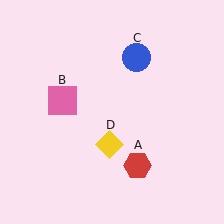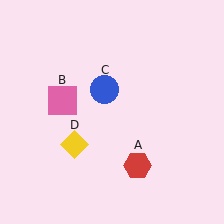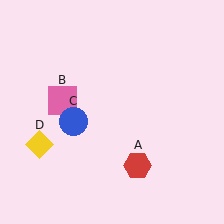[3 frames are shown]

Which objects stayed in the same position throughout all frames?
Red hexagon (object A) and pink square (object B) remained stationary.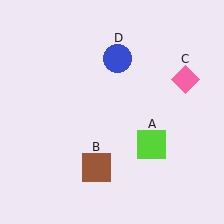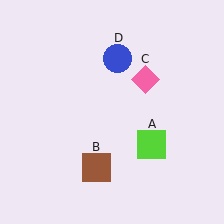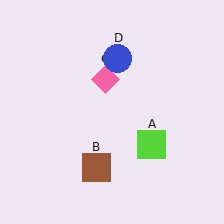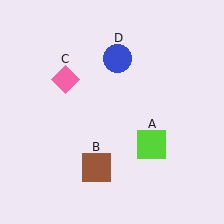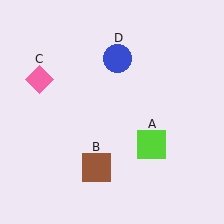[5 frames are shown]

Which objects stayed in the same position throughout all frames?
Lime square (object A) and brown square (object B) and blue circle (object D) remained stationary.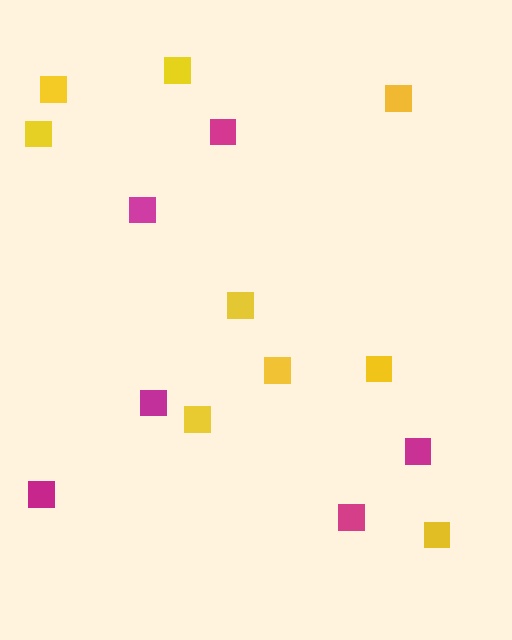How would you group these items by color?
There are 2 groups: one group of magenta squares (6) and one group of yellow squares (9).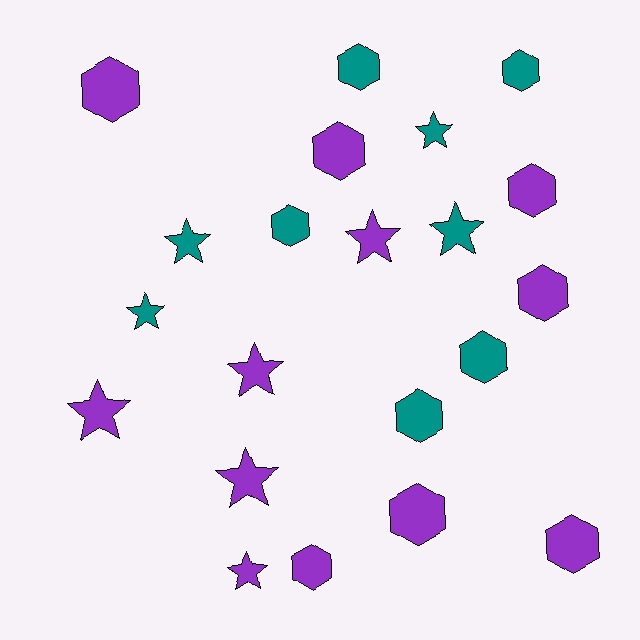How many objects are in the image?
There are 21 objects.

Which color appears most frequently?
Purple, with 12 objects.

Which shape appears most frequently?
Hexagon, with 12 objects.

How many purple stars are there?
There are 5 purple stars.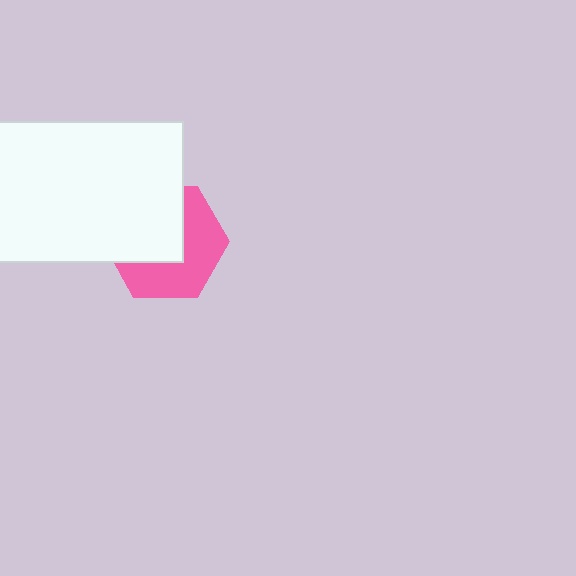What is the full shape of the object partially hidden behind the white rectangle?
The partially hidden object is a pink hexagon.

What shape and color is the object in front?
The object in front is a white rectangle.